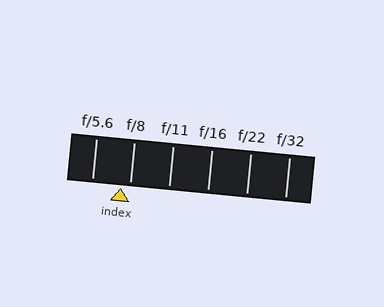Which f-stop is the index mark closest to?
The index mark is closest to f/8.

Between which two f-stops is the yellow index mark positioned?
The index mark is between f/5.6 and f/8.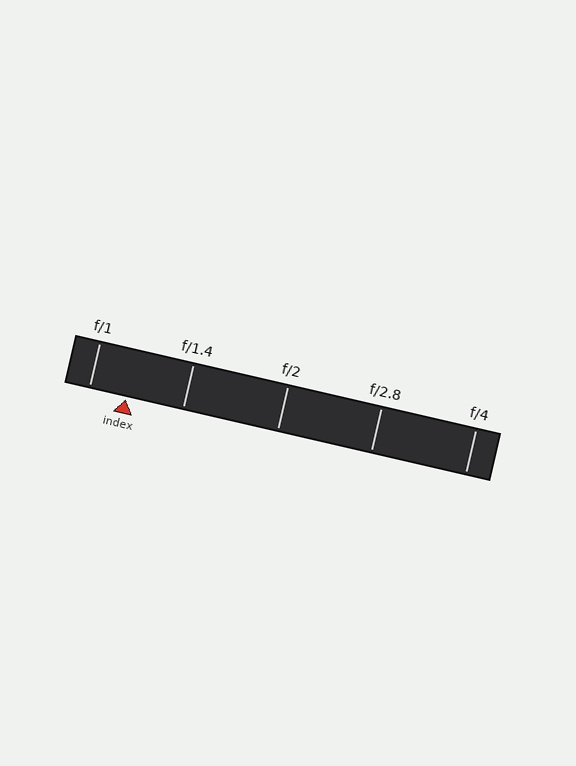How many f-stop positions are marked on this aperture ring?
There are 5 f-stop positions marked.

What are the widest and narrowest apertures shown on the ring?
The widest aperture shown is f/1 and the narrowest is f/4.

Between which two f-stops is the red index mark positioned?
The index mark is between f/1 and f/1.4.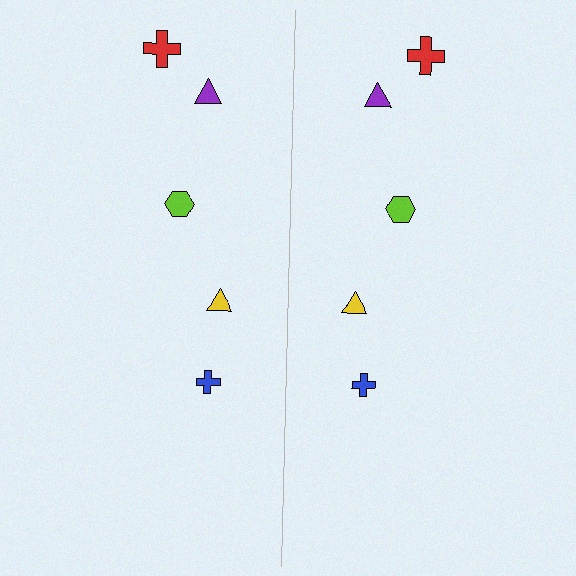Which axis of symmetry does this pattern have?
The pattern has a vertical axis of symmetry running through the center of the image.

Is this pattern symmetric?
Yes, this pattern has bilateral (reflection) symmetry.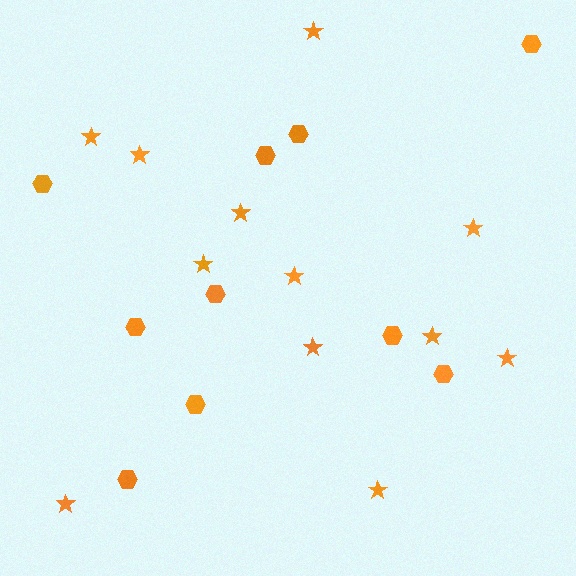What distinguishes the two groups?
There are 2 groups: one group of stars (12) and one group of hexagons (10).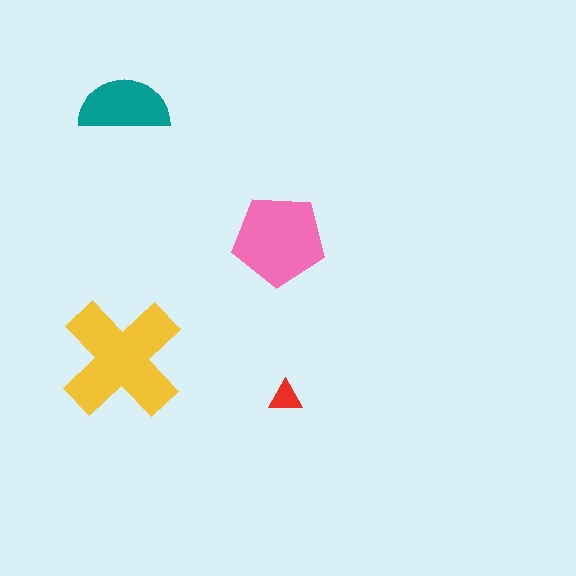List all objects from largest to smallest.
The yellow cross, the pink pentagon, the teal semicircle, the red triangle.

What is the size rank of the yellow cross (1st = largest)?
1st.